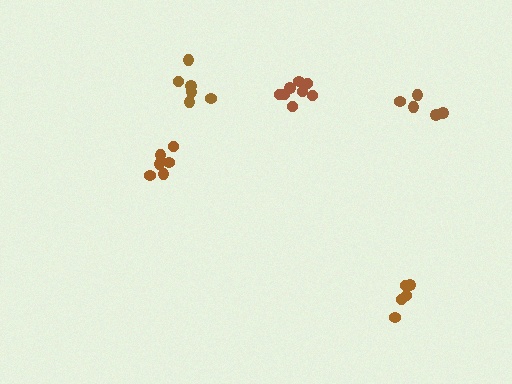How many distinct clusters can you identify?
There are 5 distinct clusters.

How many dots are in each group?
Group 1: 5 dots, Group 2: 5 dots, Group 3: 6 dots, Group 4: 8 dots, Group 5: 6 dots (30 total).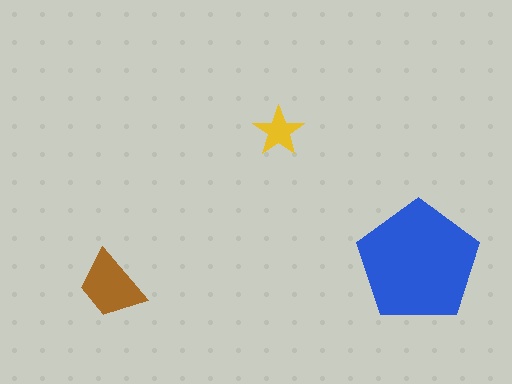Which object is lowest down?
The brown trapezoid is bottommost.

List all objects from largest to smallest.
The blue pentagon, the brown trapezoid, the yellow star.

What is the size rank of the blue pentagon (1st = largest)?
1st.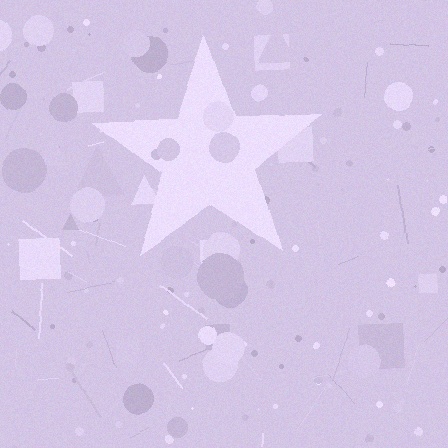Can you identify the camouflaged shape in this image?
The camouflaged shape is a star.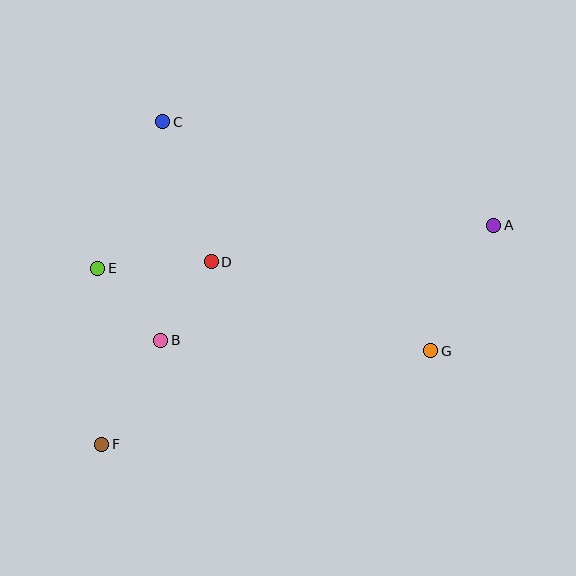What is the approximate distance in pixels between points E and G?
The distance between E and G is approximately 343 pixels.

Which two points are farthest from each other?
Points A and F are farthest from each other.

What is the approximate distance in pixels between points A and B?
The distance between A and B is approximately 352 pixels.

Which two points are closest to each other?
Points B and D are closest to each other.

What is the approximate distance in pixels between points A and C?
The distance between A and C is approximately 347 pixels.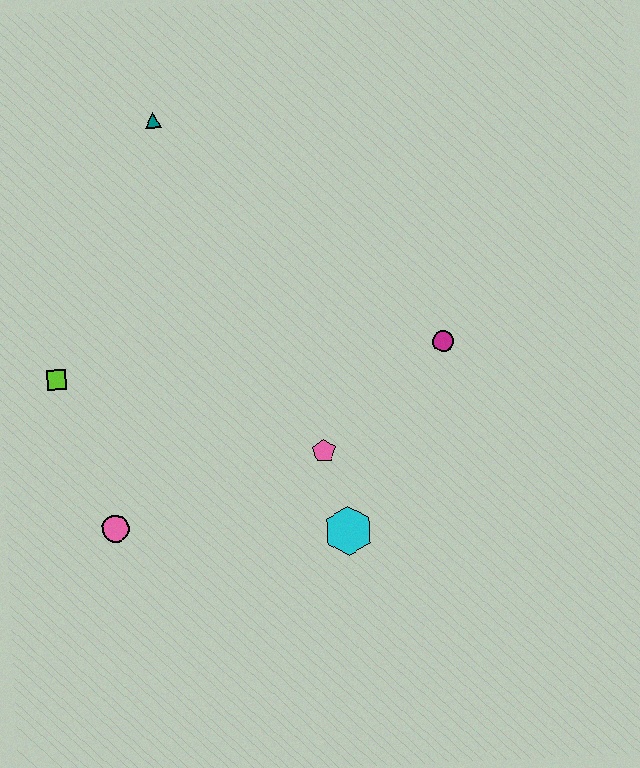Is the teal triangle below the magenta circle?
No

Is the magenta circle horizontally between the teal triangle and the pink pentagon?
No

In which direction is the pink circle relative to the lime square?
The pink circle is below the lime square.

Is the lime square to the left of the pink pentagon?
Yes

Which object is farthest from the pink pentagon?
The teal triangle is farthest from the pink pentagon.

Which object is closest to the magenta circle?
The pink pentagon is closest to the magenta circle.